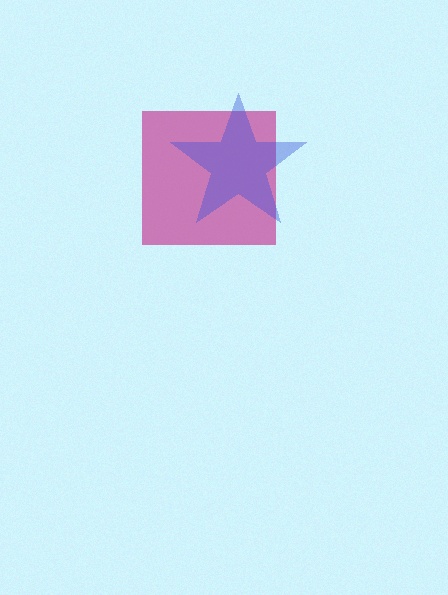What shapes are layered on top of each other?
The layered shapes are: a magenta square, a blue star.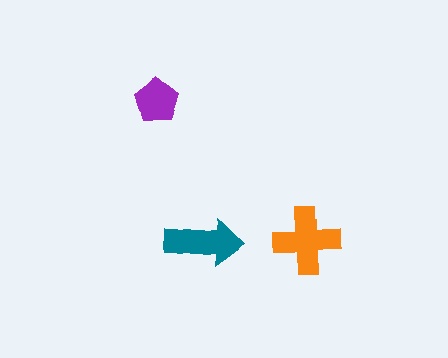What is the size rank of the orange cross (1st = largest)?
1st.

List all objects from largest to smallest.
The orange cross, the teal arrow, the purple pentagon.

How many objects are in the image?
There are 3 objects in the image.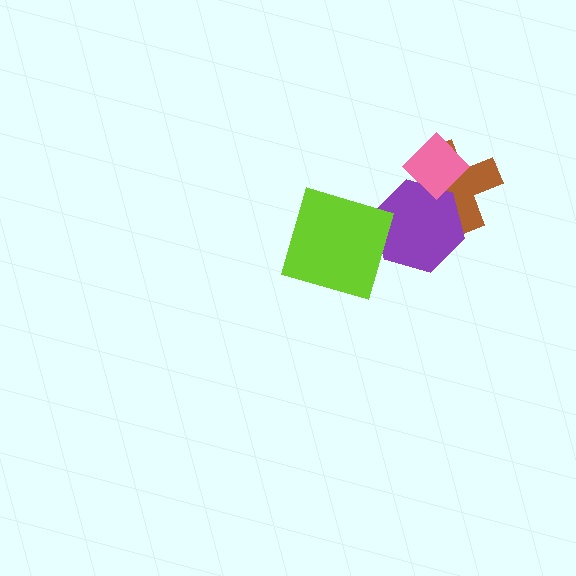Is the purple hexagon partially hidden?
Yes, it is partially covered by another shape.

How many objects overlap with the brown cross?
2 objects overlap with the brown cross.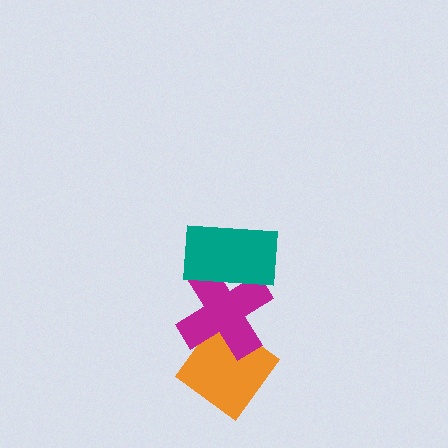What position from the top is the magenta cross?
The magenta cross is 2nd from the top.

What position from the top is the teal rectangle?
The teal rectangle is 1st from the top.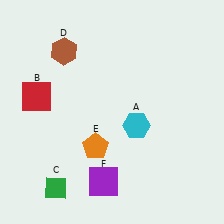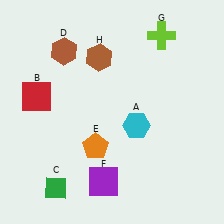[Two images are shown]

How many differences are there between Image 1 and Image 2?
There are 2 differences between the two images.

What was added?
A lime cross (G), a brown hexagon (H) were added in Image 2.